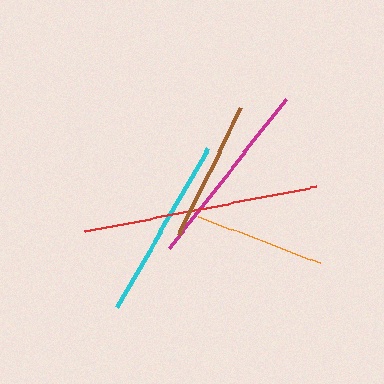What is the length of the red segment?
The red segment is approximately 235 pixels long.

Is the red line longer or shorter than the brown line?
The red line is longer than the brown line.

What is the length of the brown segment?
The brown segment is approximately 142 pixels long.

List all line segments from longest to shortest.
From longest to shortest: red, magenta, cyan, brown, orange.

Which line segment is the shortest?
The orange line is the shortest at approximately 130 pixels.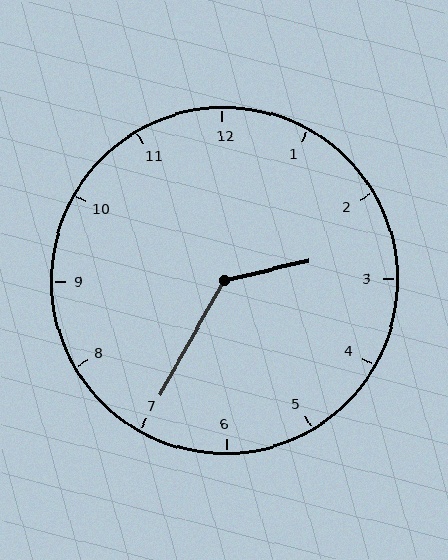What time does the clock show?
2:35.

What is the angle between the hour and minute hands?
Approximately 132 degrees.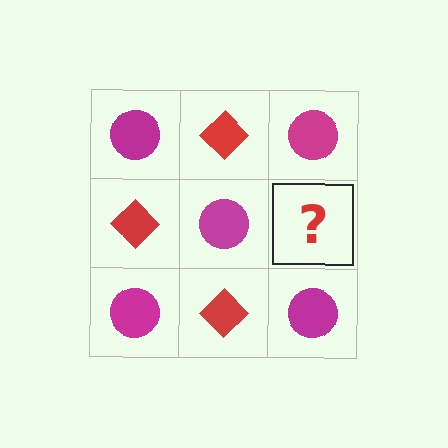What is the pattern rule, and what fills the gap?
The rule is that it alternates magenta circle and red diamond in a checkerboard pattern. The gap should be filled with a red diamond.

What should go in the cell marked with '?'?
The missing cell should contain a red diamond.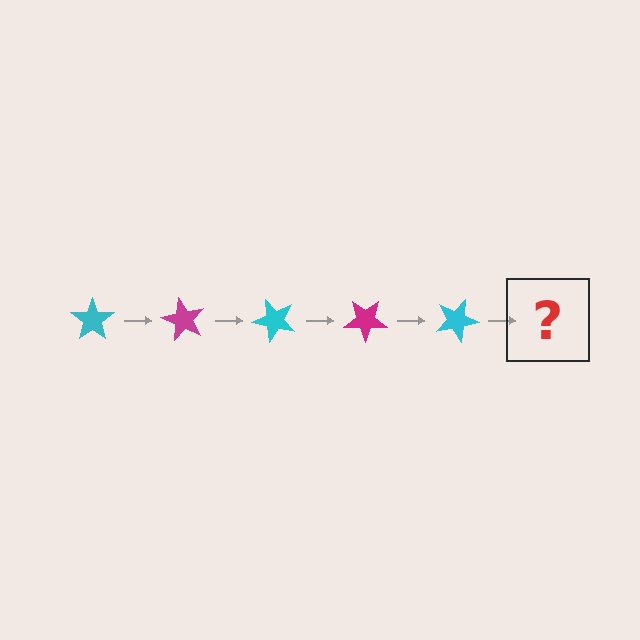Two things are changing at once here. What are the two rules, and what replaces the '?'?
The two rules are that it rotates 60 degrees each step and the color cycles through cyan and magenta. The '?' should be a magenta star, rotated 300 degrees from the start.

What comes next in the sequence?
The next element should be a magenta star, rotated 300 degrees from the start.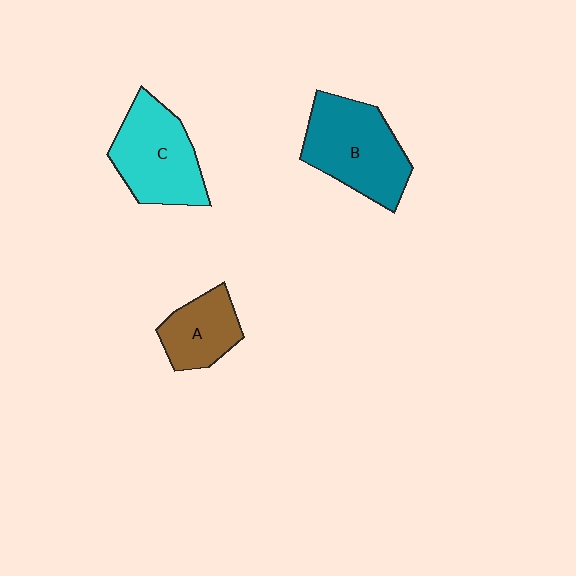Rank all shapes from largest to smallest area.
From largest to smallest: B (teal), C (cyan), A (brown).